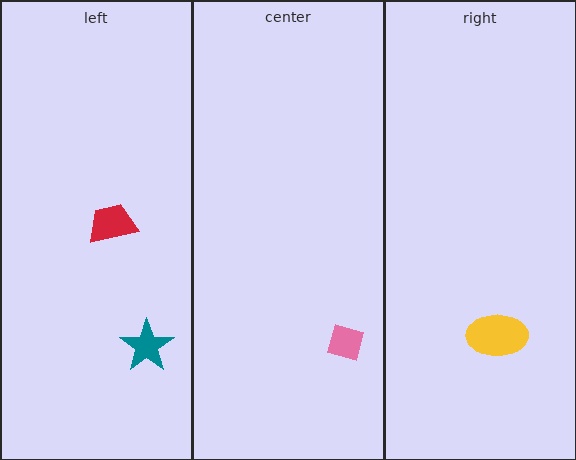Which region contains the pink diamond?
The center region.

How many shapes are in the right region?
1.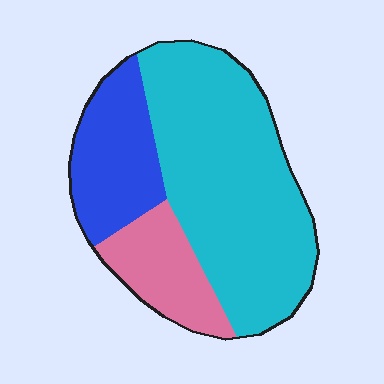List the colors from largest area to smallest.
From largest to smallest: cyan, blue, pink.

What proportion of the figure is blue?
Blue takes up about one fifth (1/5) of the figure.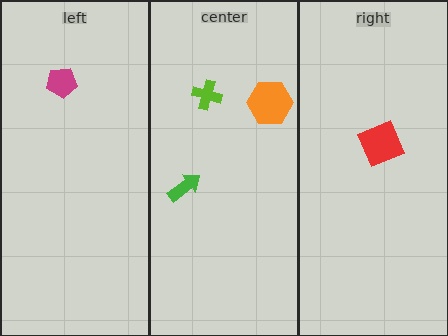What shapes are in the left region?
The magenta pentagon.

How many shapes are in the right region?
1.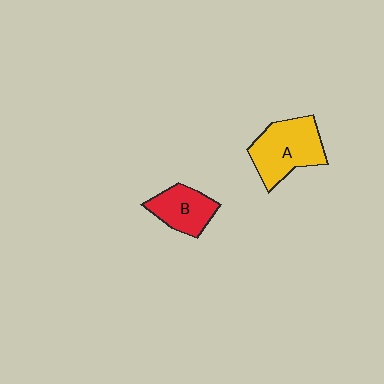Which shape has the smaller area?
Shape B (red).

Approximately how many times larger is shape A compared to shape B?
Approximately 1.5 times.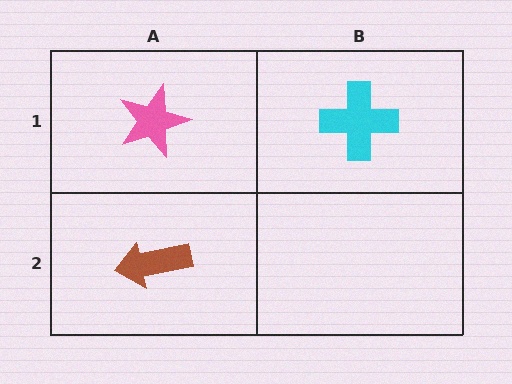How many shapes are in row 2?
1 shape.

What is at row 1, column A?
A pink star.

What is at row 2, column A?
A brown arrow.